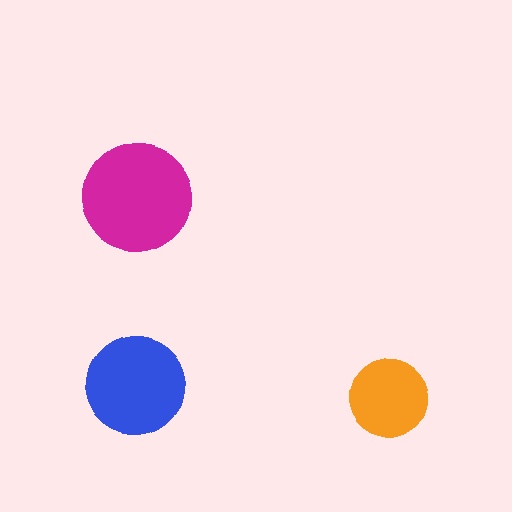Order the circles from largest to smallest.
the magenta one, the blue one, the orange one.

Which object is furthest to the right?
The orange circle is rightmost.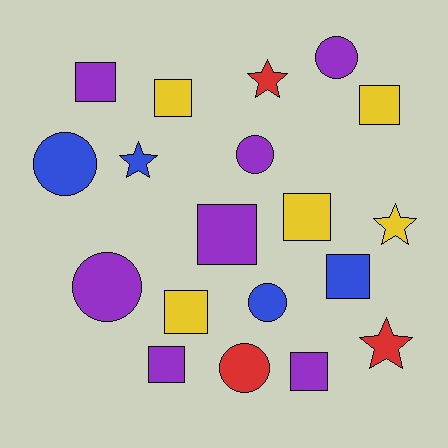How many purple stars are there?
There are no purple stars.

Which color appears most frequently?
Purple, with 7 objects.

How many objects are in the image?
There are 19 objects.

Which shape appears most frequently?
Square, with 9 objects.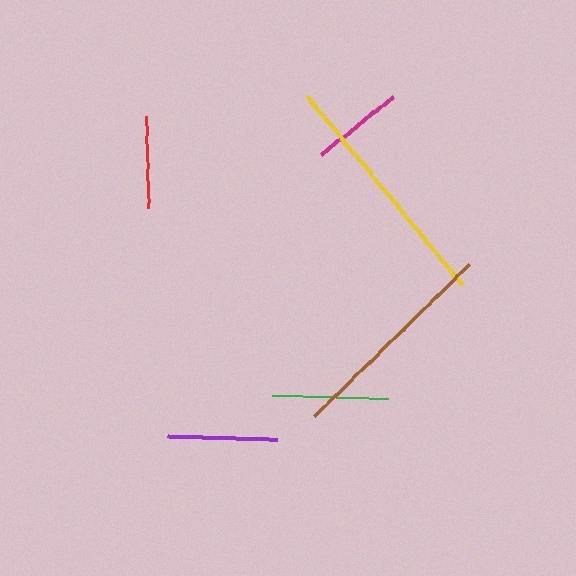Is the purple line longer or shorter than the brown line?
The brown line is longer than the purple line.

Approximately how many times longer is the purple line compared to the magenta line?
The purple line is approximately 1.2 times the length of the magenta line.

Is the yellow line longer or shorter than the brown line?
The yellow line is longer than the brown line.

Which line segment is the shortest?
The red line is the shortest at approximately 92 pixels.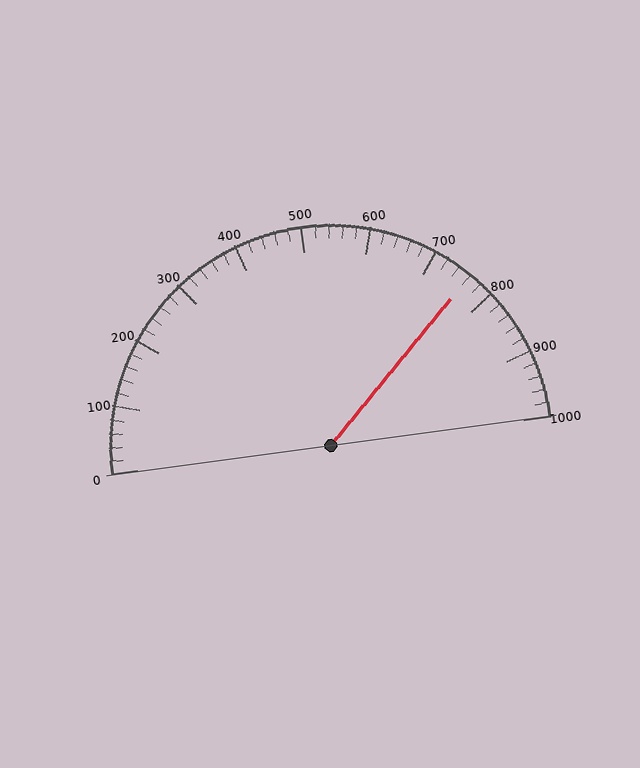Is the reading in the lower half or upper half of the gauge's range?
The reading is in the upper half of the range (0 to 1000).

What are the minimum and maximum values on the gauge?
The gauge ranges from 0 to 1000.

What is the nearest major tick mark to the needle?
The nearest major tick mark is 800.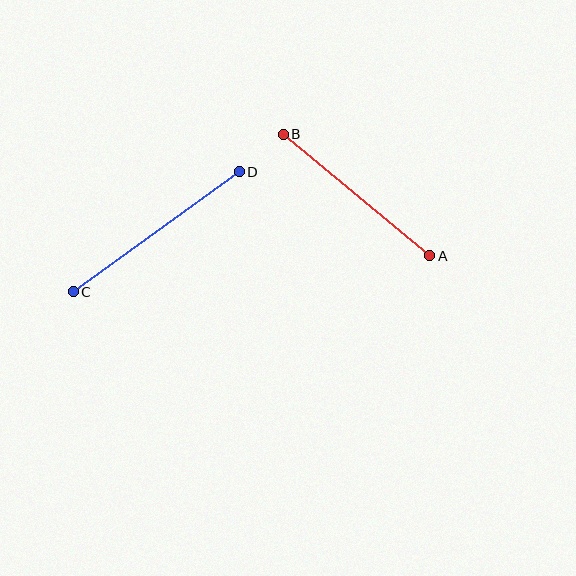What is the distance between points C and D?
The distance is approximately 205 pixels.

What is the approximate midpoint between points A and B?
The midpoint is at approximately (356, 195) pixels.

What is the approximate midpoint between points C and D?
The midpoint is at approximately (156, 232) pixels.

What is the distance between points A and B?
The distance is approximately 191 pixels.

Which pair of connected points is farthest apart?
Points C and D are farthest apart.